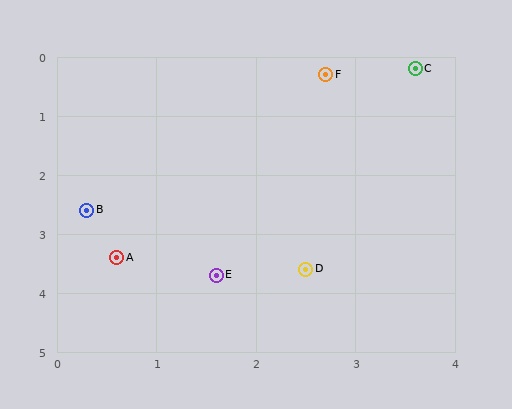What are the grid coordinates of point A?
Point A is at approximately (0.6, 3.4).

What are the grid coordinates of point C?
Point C is at approximately (3.6, 0.2).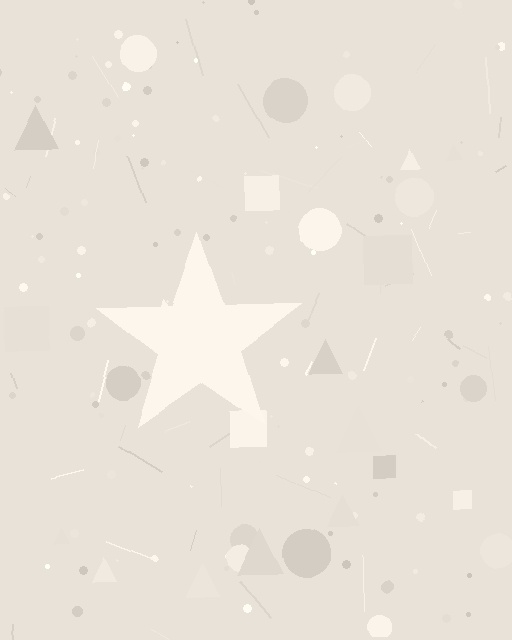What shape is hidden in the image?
A star is hidden in the image.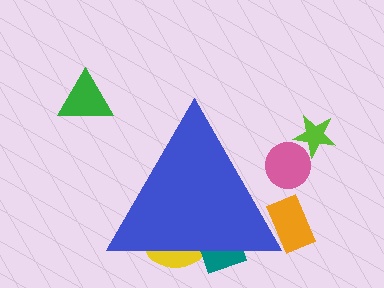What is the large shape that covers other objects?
A blue triangle.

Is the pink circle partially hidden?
Yes, the pink circle is partially hidden behind the blue triangle.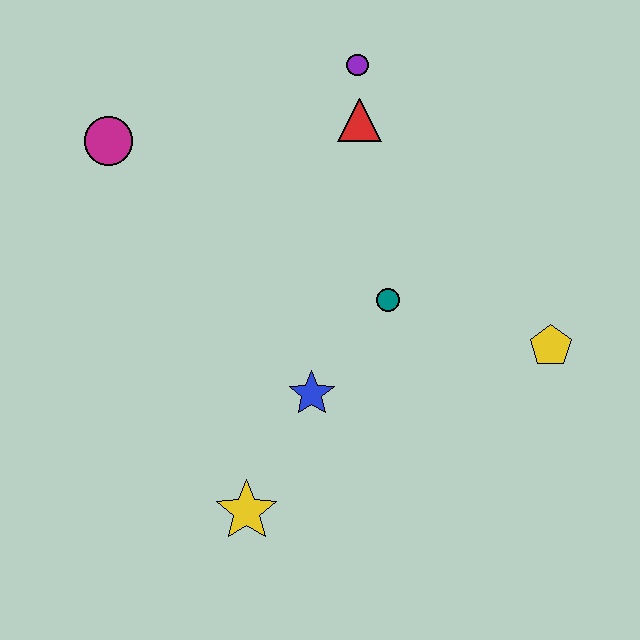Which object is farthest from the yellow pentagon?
The magenta circle is farthest from the yellow pentagon.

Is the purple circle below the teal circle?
No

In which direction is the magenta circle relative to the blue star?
The magenta circle is above the blue star.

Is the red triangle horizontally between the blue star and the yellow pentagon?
Yes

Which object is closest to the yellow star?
The blue star is closest to the yellow star.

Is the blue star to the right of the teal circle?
No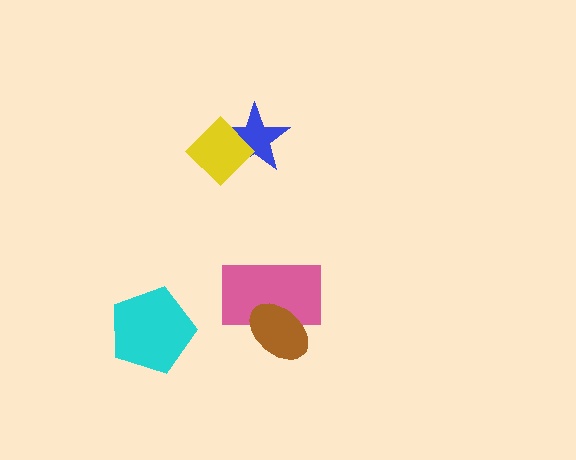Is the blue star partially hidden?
Yes, it is partially covered by another shape.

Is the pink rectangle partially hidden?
Yes, it is partially covered by another shape.